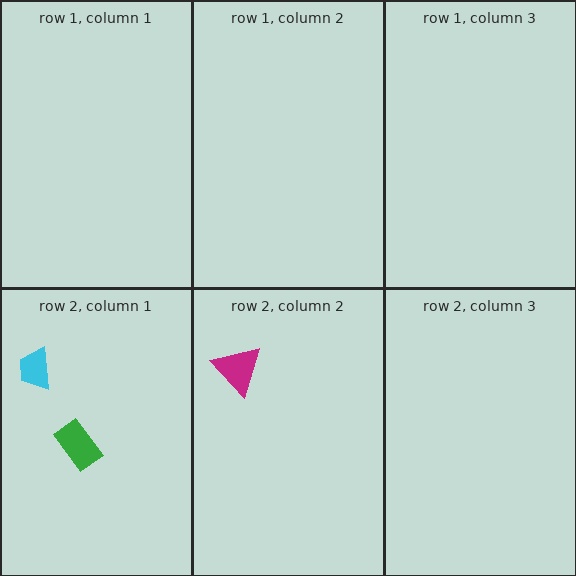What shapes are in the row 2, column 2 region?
The magenta triangle.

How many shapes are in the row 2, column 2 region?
1.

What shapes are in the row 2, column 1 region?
The green rectangle, the cyan trapezoid.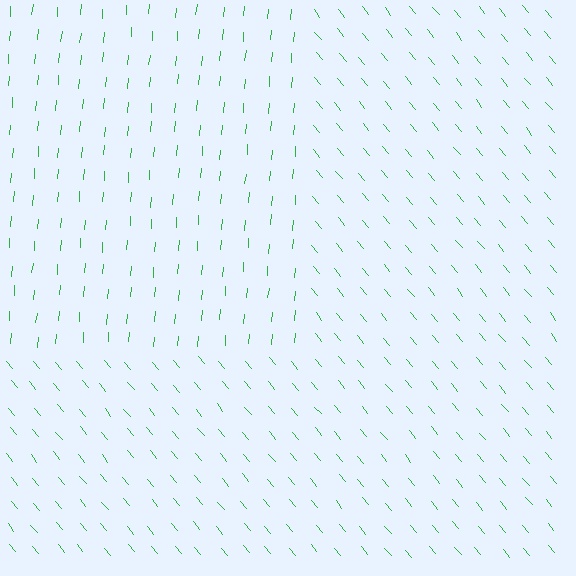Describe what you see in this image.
The image is filled with small green line segments. A rectangle region in the image has lines oriented differently from the surrounding lines, creating a visible texture boundary.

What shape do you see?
I see a rectangle.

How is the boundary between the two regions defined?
The boundary is defined purely by a change in line orientation (approximately 45 degrees difference). All lines are the same color and thickness.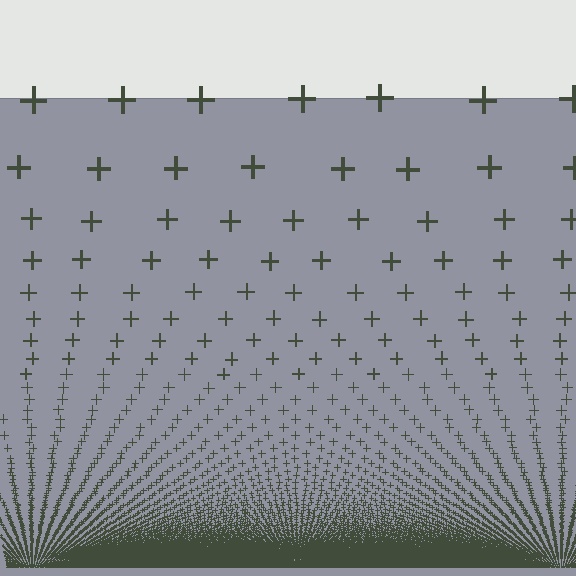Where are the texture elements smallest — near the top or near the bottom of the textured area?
Near the bottom.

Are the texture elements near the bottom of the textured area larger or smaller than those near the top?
Smaller. The gradient is inverted — elements near the bottom are smaller and denser.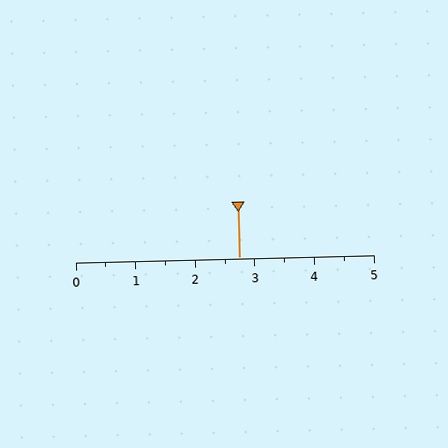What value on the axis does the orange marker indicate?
The marker indicates approximately 2.8.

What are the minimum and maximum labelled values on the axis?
The axis runs from 0 to 5.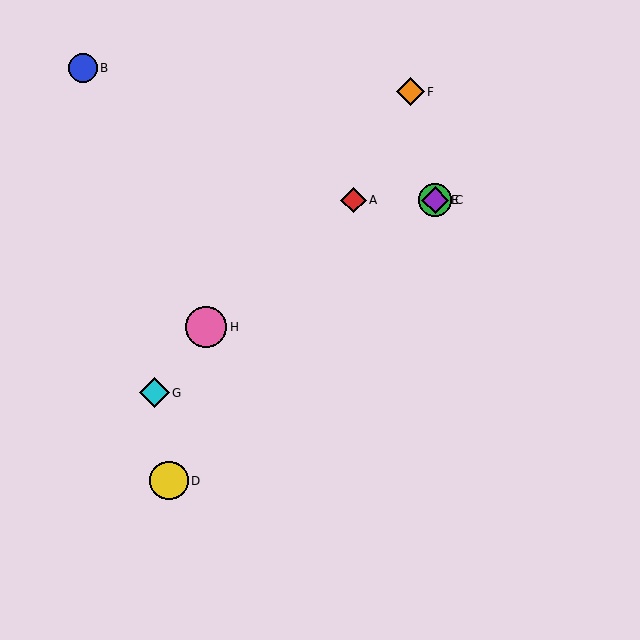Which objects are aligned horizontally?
Objects A, C, E are aligned horizontally.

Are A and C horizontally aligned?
Yes, both are at y≈200.